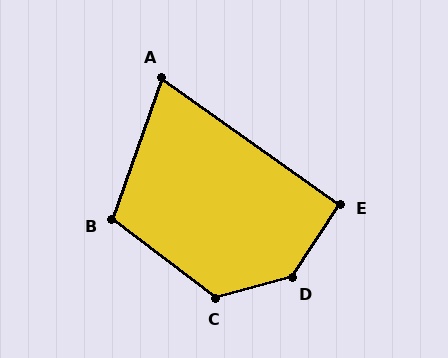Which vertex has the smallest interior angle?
A, at approximately 74 degrees.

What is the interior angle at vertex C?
Approximately 128 degrees (obtuse).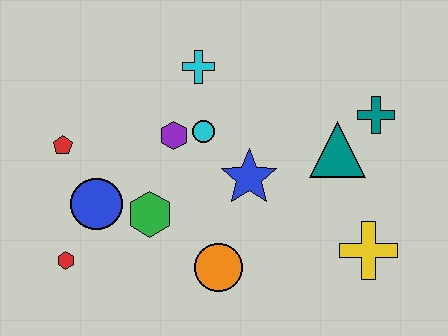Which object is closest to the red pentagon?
The blue circle is closest to the red pentagon.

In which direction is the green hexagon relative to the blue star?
The green hexagon is to the left of the blue star.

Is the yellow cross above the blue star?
No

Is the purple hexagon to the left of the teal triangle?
Yes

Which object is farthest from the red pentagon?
The yellow cross is farthest from the red pentagon.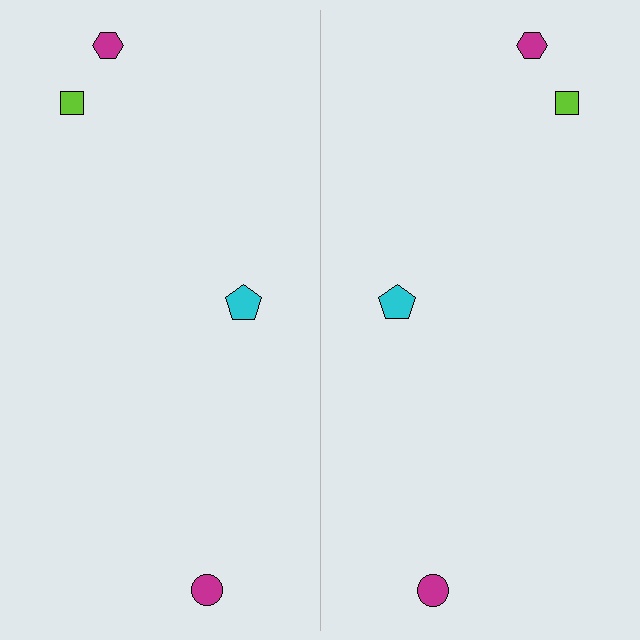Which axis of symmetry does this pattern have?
The pattern has a vertical axis of symmetry running through the center of the image.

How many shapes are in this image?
There are 8 shapes in this image.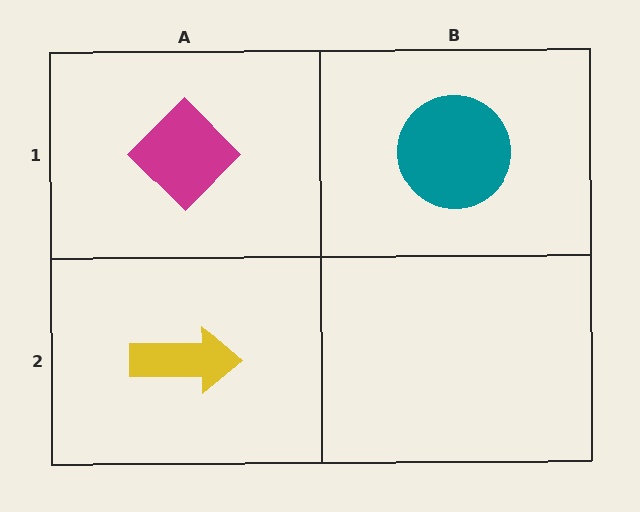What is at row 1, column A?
A magenta diamond.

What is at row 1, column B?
A teal circle.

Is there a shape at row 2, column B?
No, that cell is empty.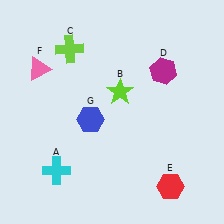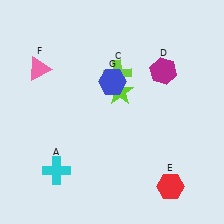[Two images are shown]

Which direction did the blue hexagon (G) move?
The blue hexagon (G) moved up.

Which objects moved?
The objects that moved are: the lime cross (C), the blue hexagon (G).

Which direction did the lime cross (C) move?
The lime cross (C) moved right.